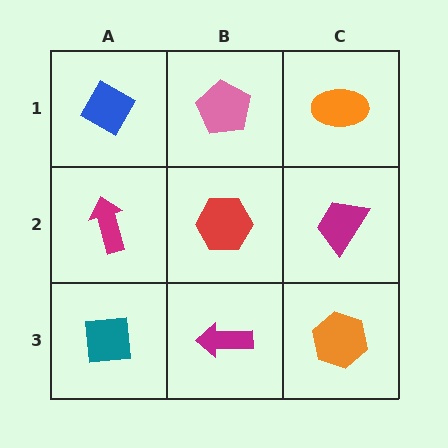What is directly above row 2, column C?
An orange ellipse.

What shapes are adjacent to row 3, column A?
A magenta arrow (row 2, column A), a magenta arrow (row 3, column B).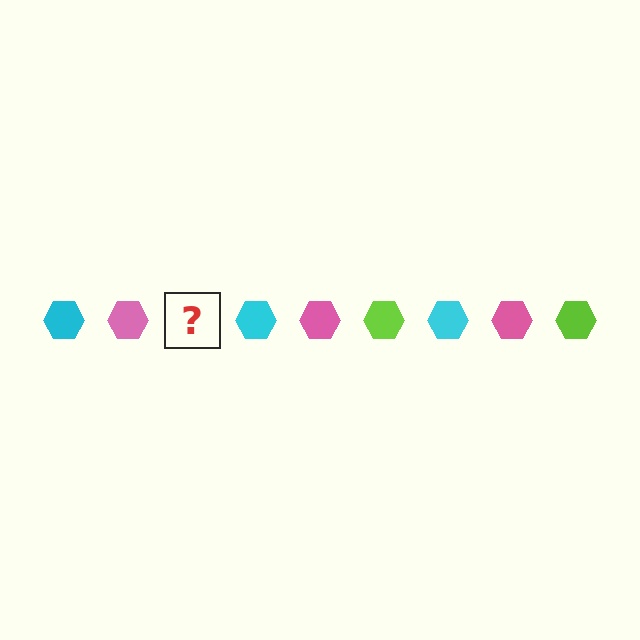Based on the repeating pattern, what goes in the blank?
The blank should be a lime hexagon.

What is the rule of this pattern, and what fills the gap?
The rule is that the pattern cycles through cyan, pink, lime hexagons. The gap should be filled with a lime hexagon.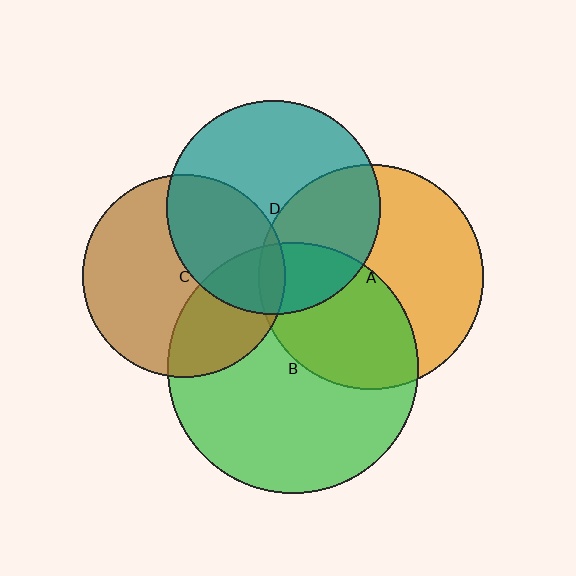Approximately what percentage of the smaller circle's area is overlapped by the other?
Approximately 45%.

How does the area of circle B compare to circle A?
Approximately 1.2 times.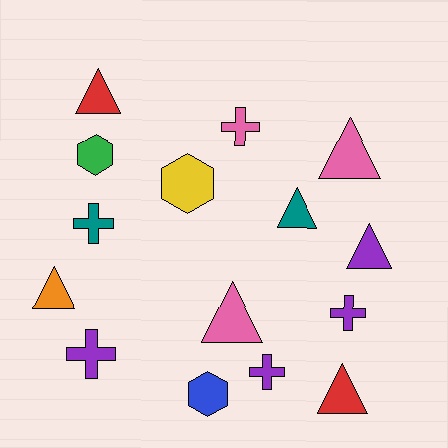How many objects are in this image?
There are 15 objects.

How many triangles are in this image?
There are 7 triangles.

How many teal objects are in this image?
There are 2 teal objects.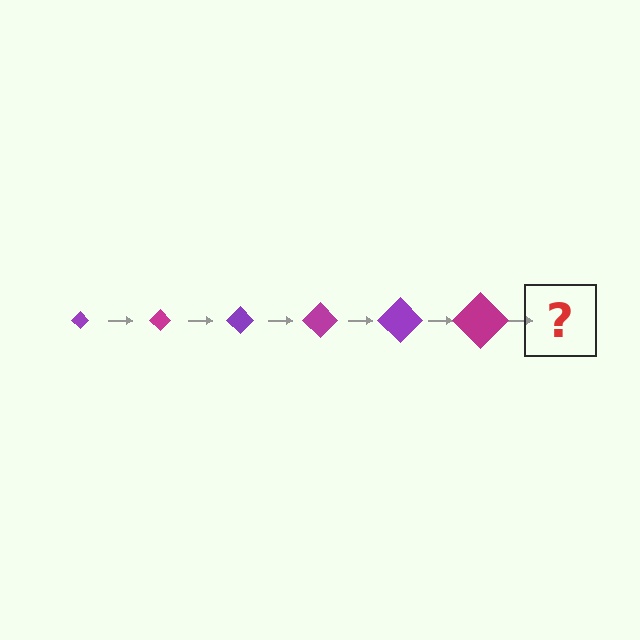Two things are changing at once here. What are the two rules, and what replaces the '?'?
The two rules are that the diamond grows larger each step and the color cycles through purple and magenta. The '?' should be a purple diamond, larger than the previous one.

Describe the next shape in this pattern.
It should be a purple diamond, larger than the previous one.